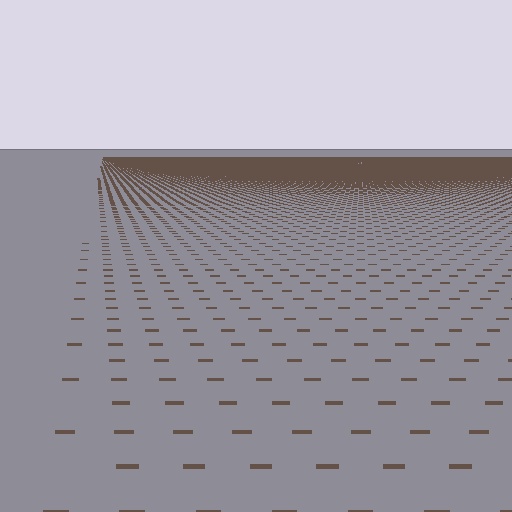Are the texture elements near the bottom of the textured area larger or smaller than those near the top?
Larger. Near the bottom, elements are closer to the viewer and appear at a bigger on-screen size.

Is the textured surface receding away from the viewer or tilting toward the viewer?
The surface is receding away from the viewer. Texture elements get smaller and denser toward the top.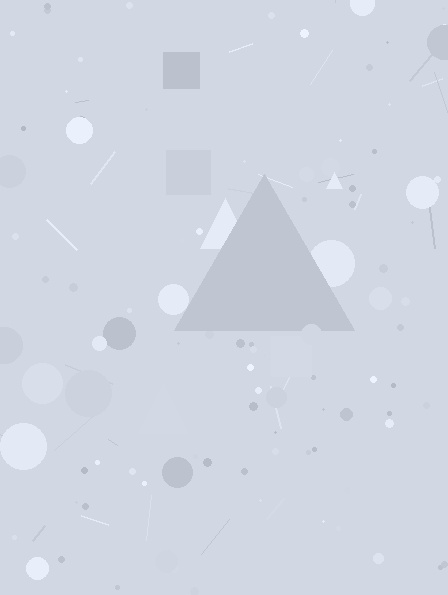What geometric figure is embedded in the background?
A triangle is embedded in the background.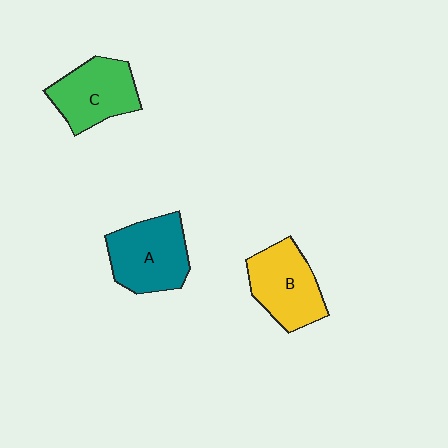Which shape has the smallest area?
Shape C (green).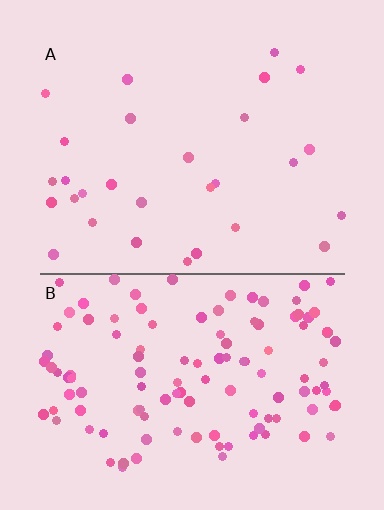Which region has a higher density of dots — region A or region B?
B (the bottom).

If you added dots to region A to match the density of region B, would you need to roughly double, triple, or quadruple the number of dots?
Approximately quadruple.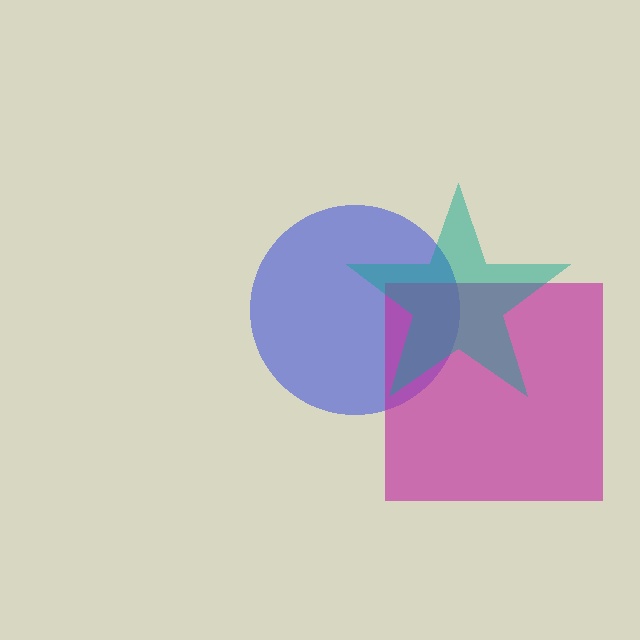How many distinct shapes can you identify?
There are 3 distinct shapes: a blue circle, a magenta square, a teal star.